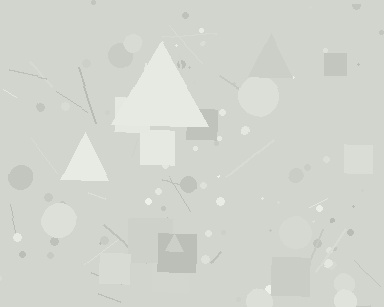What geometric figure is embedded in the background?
A triangle is embedded in the background.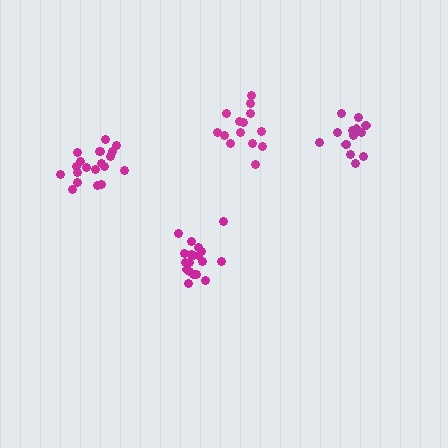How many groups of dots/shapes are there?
There are 4 groups.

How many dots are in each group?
Group 1: 20 dots, Group 2: 20 dots, Group 3: 14 dots, Group 4: 14 dots (68 total).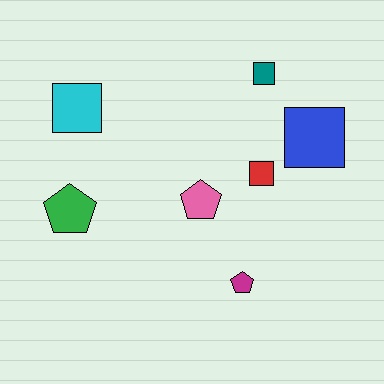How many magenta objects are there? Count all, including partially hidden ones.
There is 1 magenta object.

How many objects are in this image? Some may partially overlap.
There are 7 objects.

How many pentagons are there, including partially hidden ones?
There are 3 pentagons.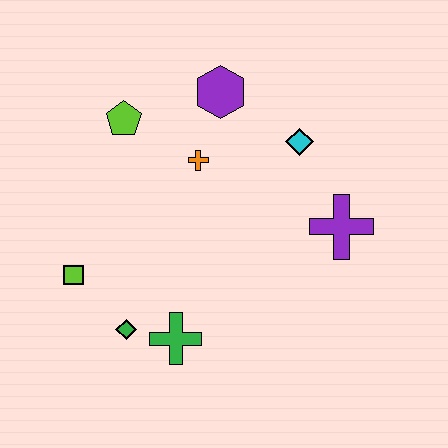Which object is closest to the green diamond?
The green cross is closest to the green diamond.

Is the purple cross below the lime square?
No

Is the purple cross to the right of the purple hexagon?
Yes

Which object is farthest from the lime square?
The purple cross is farthest from the lime square.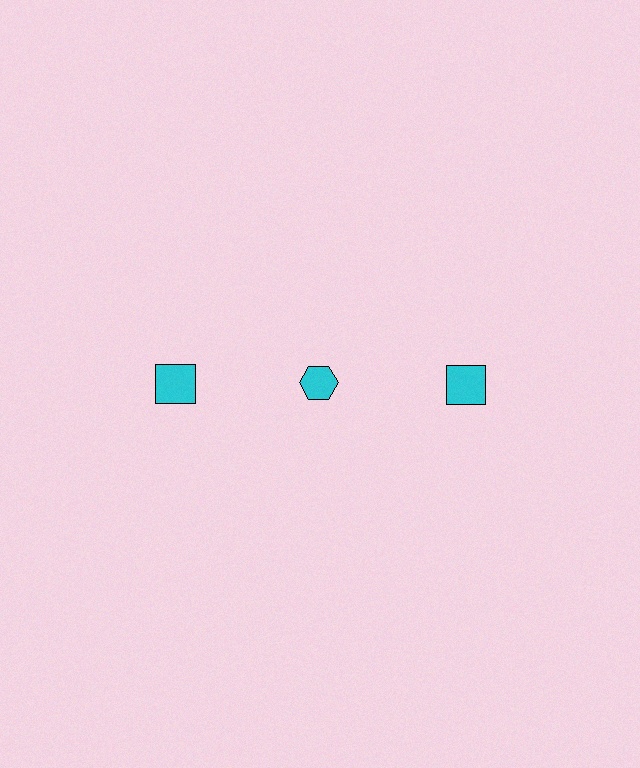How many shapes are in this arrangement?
There are 3 shapes arranged in a grid pattern.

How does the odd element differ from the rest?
It has a different shape: hexagon instead of square.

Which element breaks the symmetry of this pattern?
The cyan hexagon in the top row, second from left column breaks the symmetry. All other shapes are cyan squares.